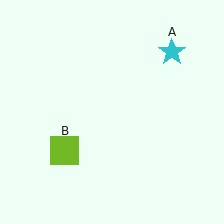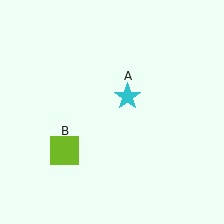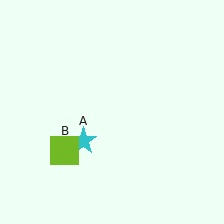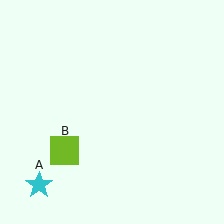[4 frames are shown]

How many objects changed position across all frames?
1 object changed position: cyan star (object A).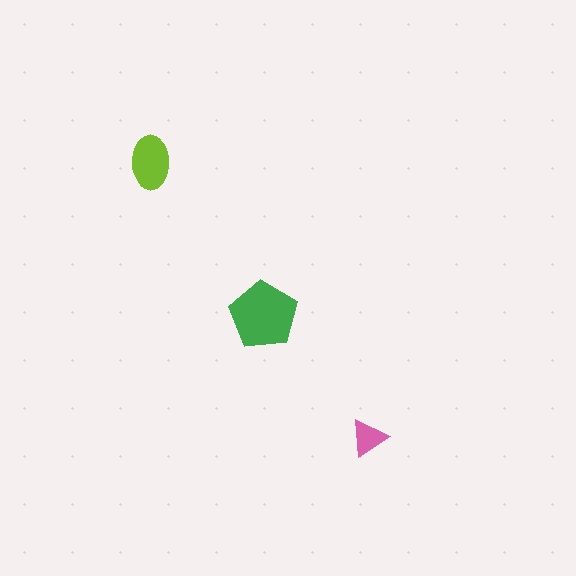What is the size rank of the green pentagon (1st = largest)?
1st.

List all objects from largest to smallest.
The green pentagon, the lime ellipse, the pink triangle.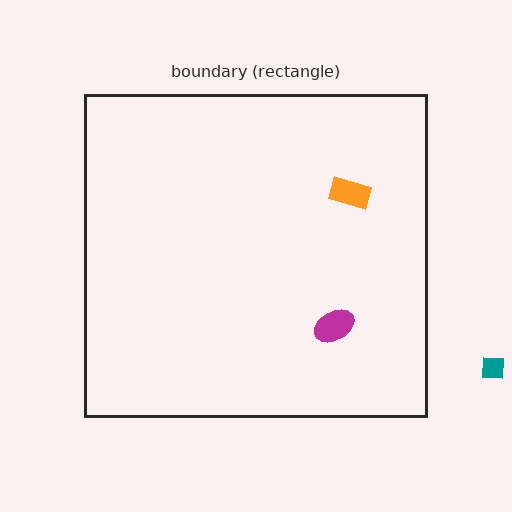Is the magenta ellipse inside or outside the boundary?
Inside.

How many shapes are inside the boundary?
2 inside, 1 outside.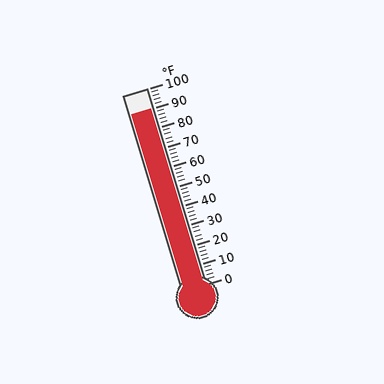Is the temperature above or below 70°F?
The temperature is above 70°F.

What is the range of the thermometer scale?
The thermometer scale ranges from 0°F to 100°F.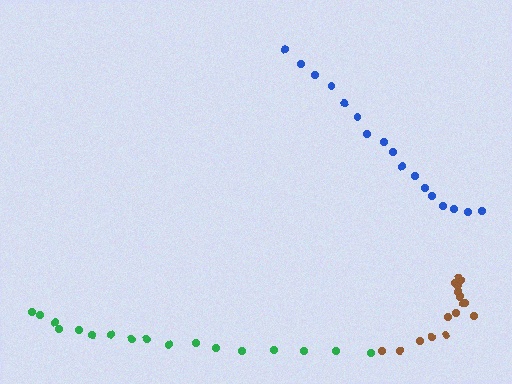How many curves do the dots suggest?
There are 3 distinct paths.